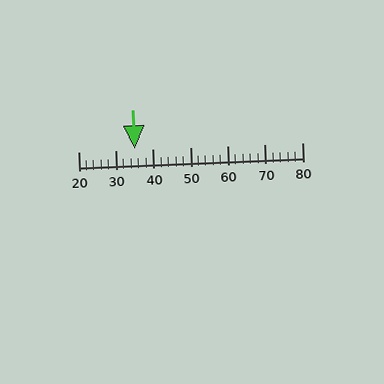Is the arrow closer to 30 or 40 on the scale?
The arrow is closer to 40.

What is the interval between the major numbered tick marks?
The major tick marks are spaced 10 units apart.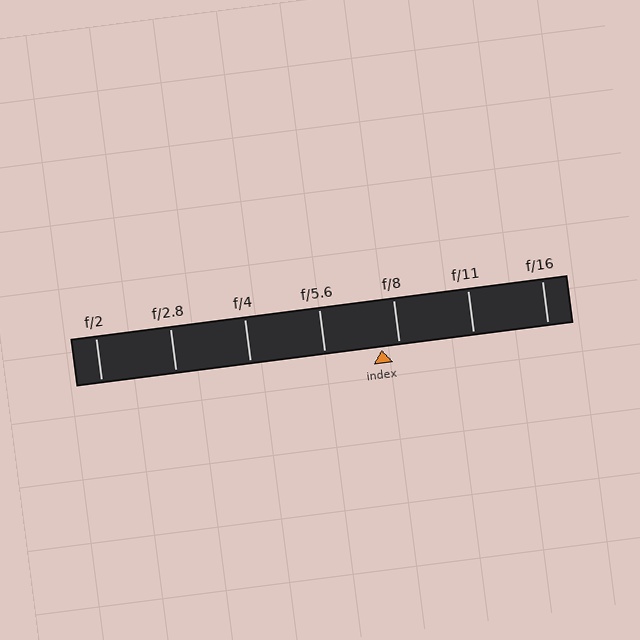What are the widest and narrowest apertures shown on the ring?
The widest aperture shown is f/2 and the narrowest is f/16.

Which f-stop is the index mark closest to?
The index mark is closest to f/8.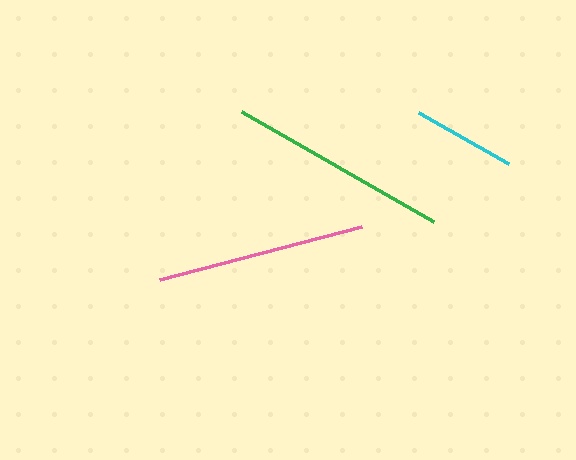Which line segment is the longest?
The green line is the longest at approximately 222 pixels.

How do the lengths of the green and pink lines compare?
The green and pink lines are approximately the same length.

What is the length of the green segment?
The green segment is approximately 222 pixels long.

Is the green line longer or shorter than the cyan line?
The green line is longer than the cyan line.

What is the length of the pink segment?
The pink segment is approximately 209 pixels long.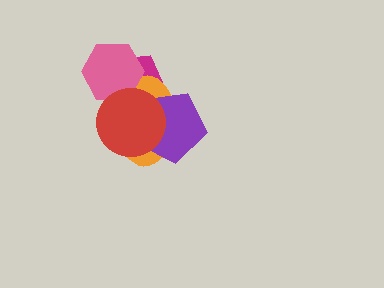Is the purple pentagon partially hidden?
Yes, it is partially covered by another shape.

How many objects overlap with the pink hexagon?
3 objects overlap with the pink hexagon.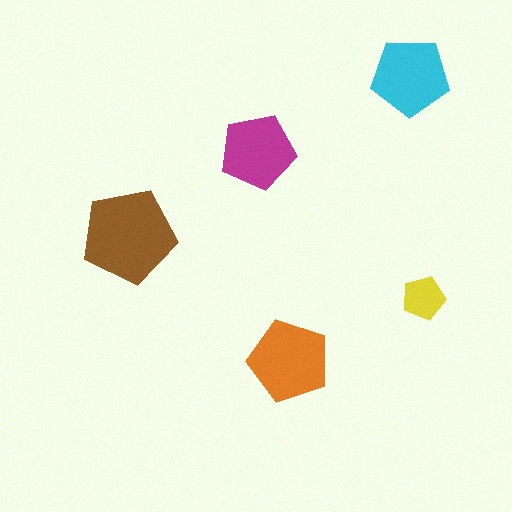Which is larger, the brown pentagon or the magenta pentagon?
The brown one.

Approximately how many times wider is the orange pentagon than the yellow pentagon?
About 2 times wider.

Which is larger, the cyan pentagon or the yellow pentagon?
The cyan one.